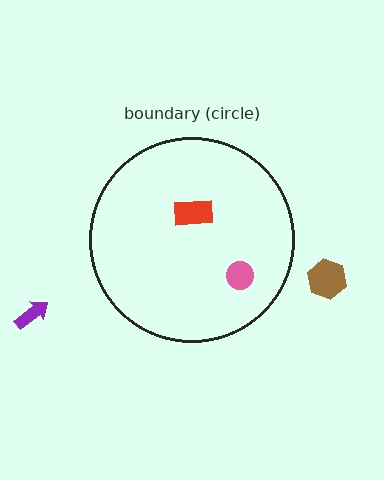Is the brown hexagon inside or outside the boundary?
Outside.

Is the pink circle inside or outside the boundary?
Inside.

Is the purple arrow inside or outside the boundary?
Outside.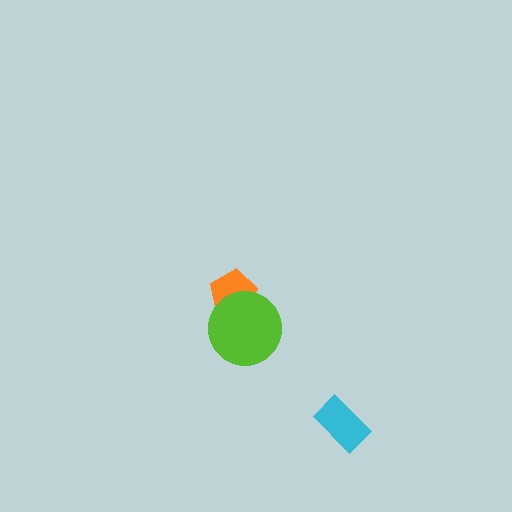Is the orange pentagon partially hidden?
Yes, it is partially covered by another shape.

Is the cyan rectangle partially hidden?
No, no other shape covers it.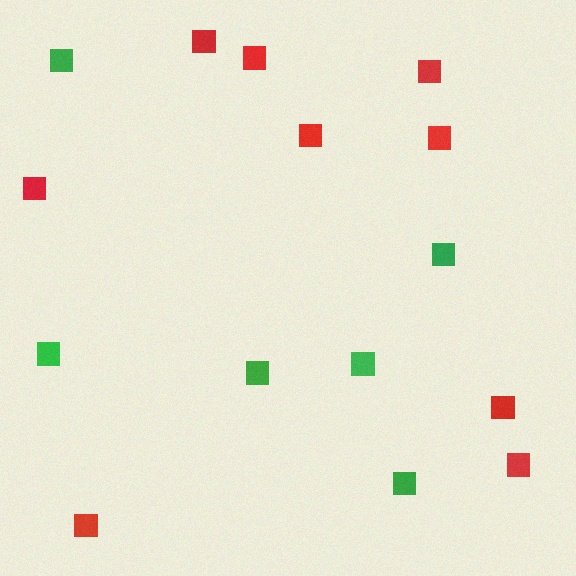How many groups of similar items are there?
There are 2 groups: one group of red squares (9) and one group of green squares (6).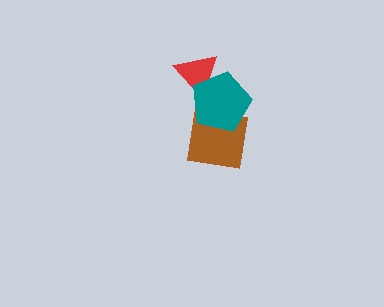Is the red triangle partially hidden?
Yes, it is partially covered by another shape.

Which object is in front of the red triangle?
The teal pentagon is in front of the red triangle.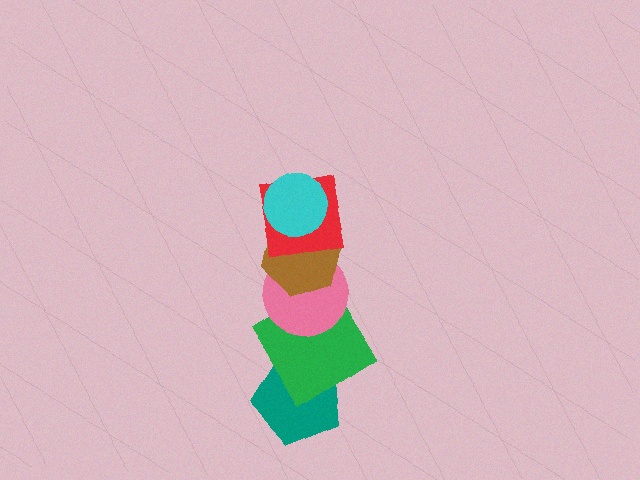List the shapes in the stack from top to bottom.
From top to bottom: the cyan circle, the red square, the brown hexagon, the pink circle, the green diamond, the teal pentagon.